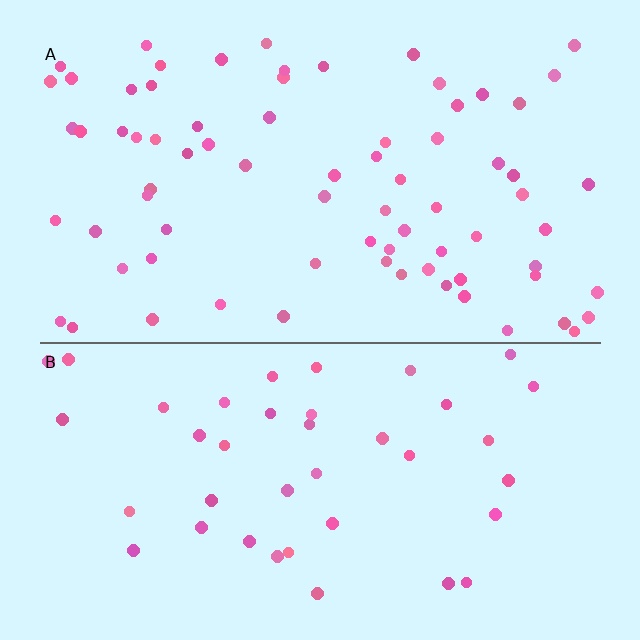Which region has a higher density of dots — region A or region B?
A (the top).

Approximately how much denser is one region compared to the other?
Approximately 1.8× — region A over region B.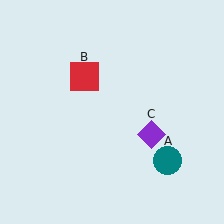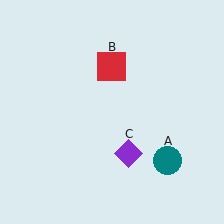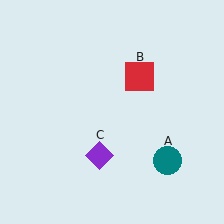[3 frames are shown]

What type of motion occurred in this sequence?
The red square (object B), purple diamond (object C) rotated clockwise around the center of the scene.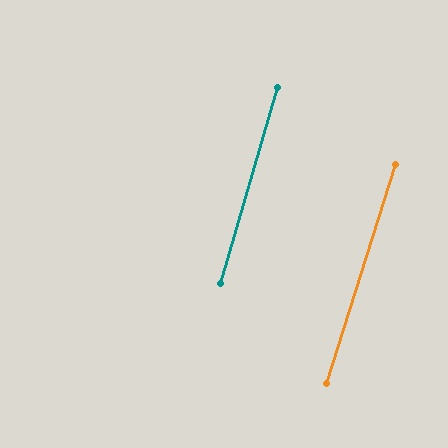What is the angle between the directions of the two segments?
Approximately 1 degree.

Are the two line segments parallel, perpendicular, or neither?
Parallel — their directions differ by only 1.3°.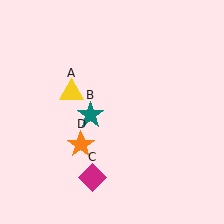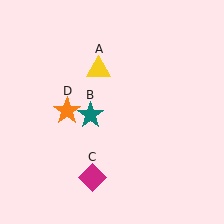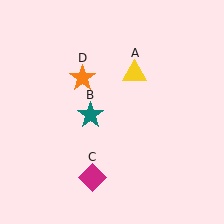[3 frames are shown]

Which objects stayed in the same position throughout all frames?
Teal star (object B) and magenta diamond (object C) remained stationary.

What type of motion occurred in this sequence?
The yellow triangle (object A), orange star (object D) rotated clockwise around the center of the scene.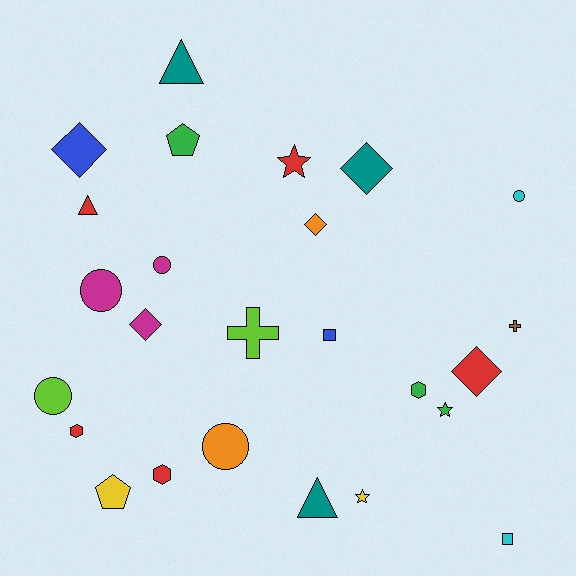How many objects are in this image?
There are 25 objects.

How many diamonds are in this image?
There are 5 diamonds.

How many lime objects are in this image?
There are 2 lime objects.